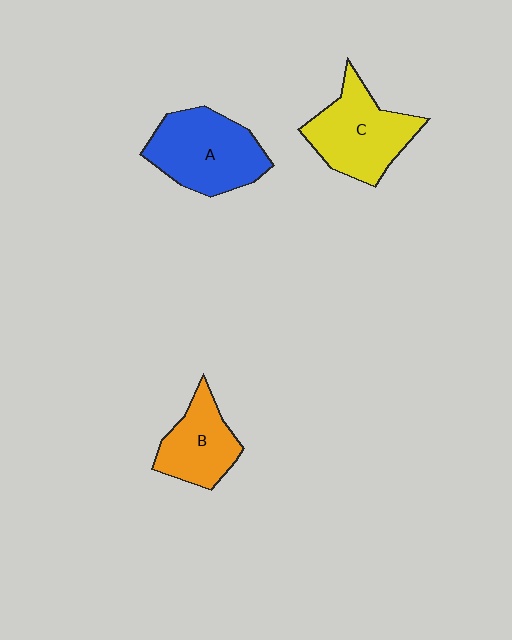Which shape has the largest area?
Shape A (blue).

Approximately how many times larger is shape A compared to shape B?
Approximately 1.4 times.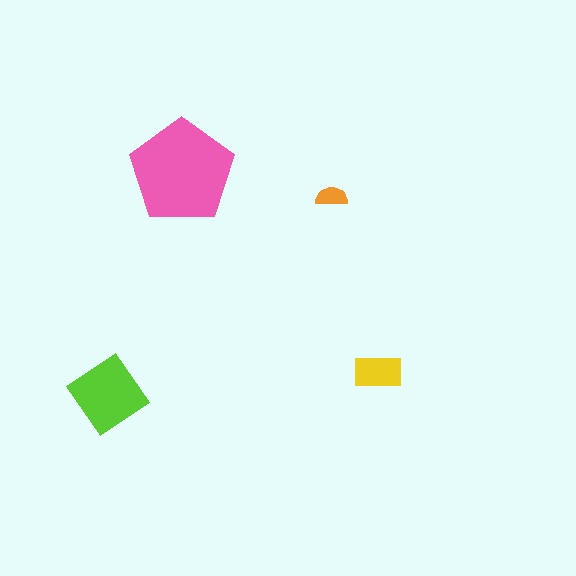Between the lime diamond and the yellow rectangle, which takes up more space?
The lime diamond.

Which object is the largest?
The pink pentagon.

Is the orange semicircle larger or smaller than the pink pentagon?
Smaller.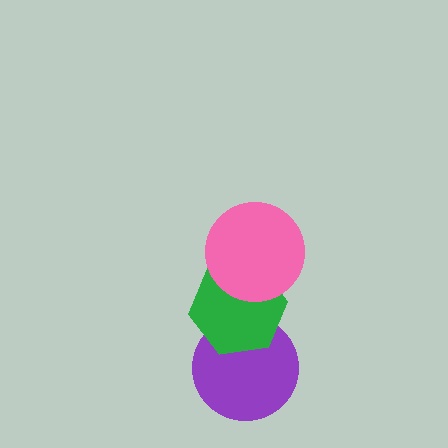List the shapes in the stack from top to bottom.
From top to bottom: the pink circle, the green hexagon, the purple circle.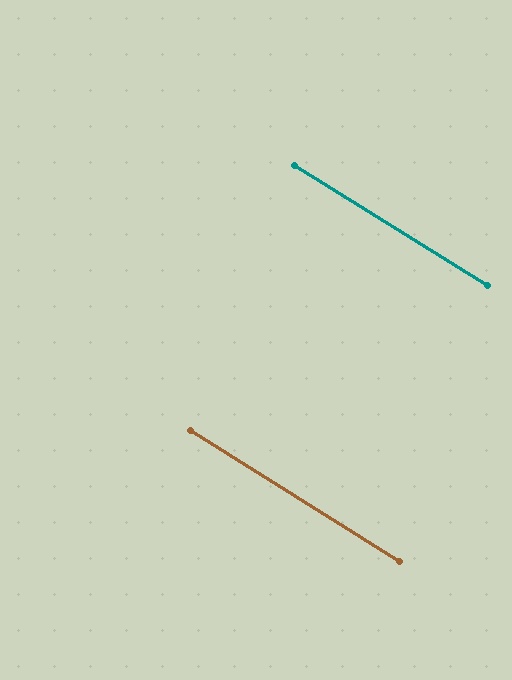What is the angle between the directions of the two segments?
Approximately 0 degrees.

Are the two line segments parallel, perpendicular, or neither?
Parallel — their directions differ by only 0.2°.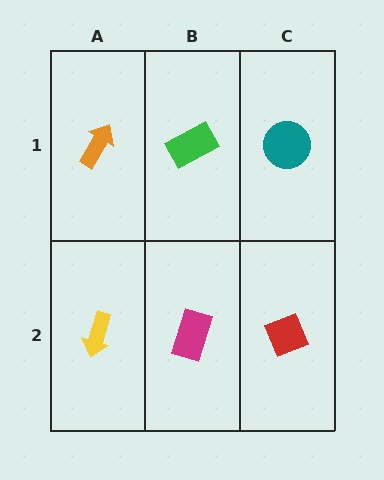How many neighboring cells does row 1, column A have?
2.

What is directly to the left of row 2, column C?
A magenta rectangle.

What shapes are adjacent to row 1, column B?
A magenta rectangle (row 2, column B), an orange arrow (row 1, column A), a teal circle (row 1, column C).